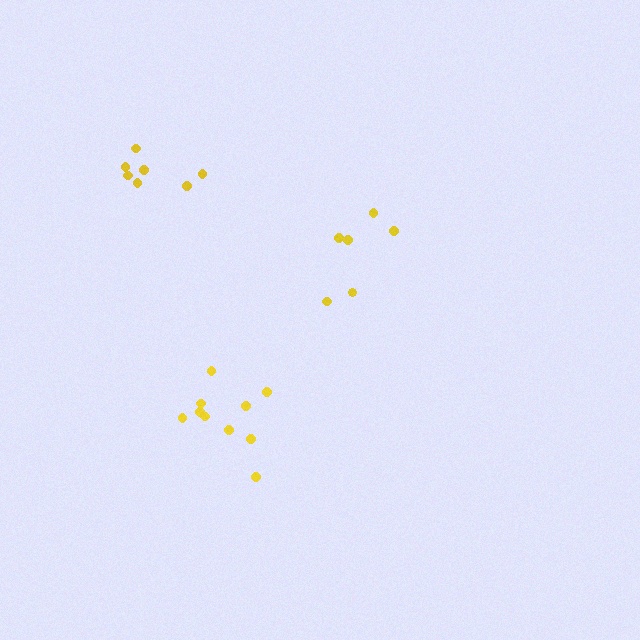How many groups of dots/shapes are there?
There are 3 groups.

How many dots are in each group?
Group 1: 6 dots, Group 2: 10 dots, Group 3: 7 dots (23 total).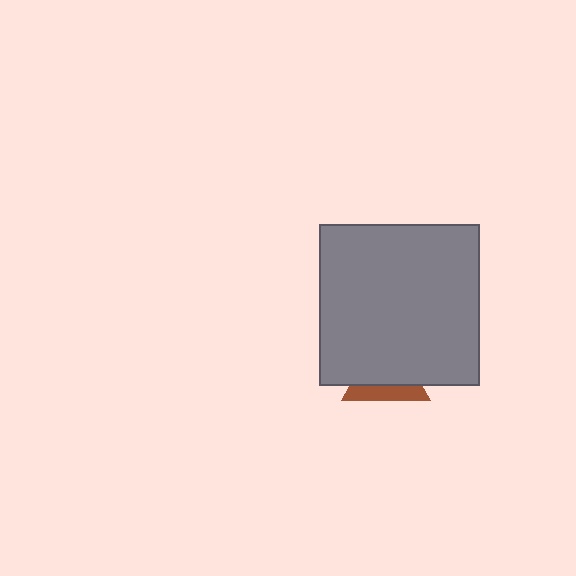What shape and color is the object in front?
The object in front is a gray square.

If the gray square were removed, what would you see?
You would see the complete brown triangle.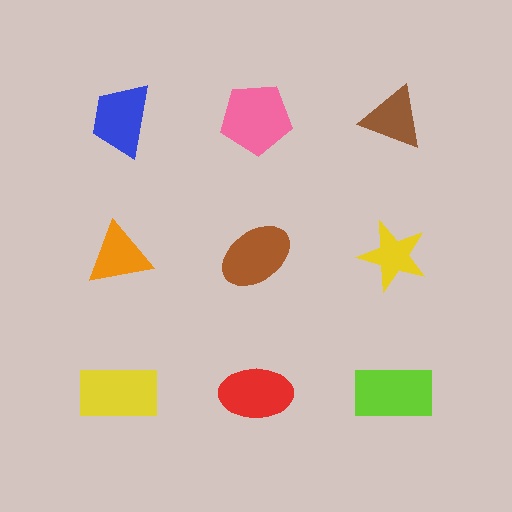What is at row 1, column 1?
A blue trapezoid.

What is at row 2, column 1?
An orange triangle.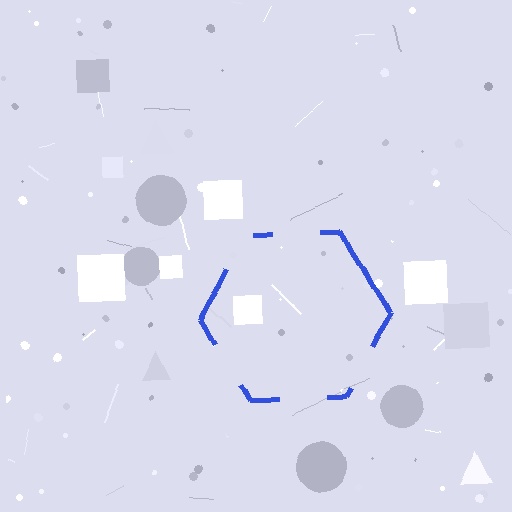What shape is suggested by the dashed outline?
The dashed outline suggests a hexagon.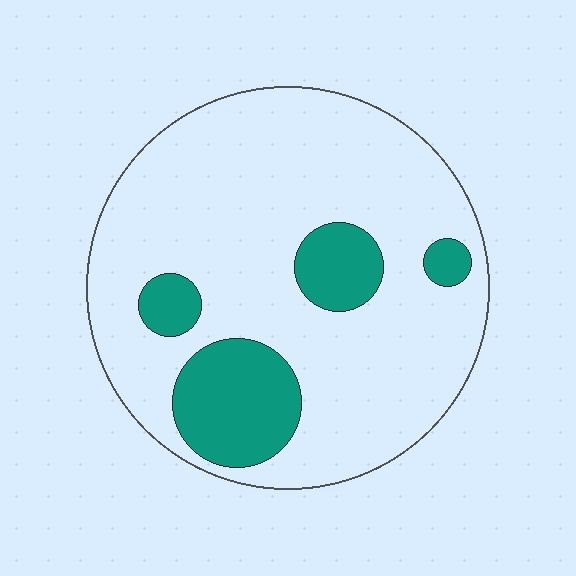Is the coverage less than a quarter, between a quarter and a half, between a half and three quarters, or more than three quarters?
Less than a quarter.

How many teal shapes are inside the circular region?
4.